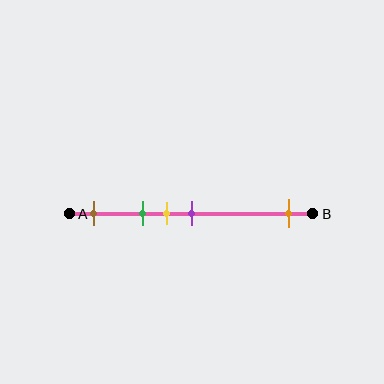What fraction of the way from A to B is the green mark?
The green mark is approximately 30% (0.3) of the way from A to B.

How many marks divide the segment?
There are 5 marks dividing the segment.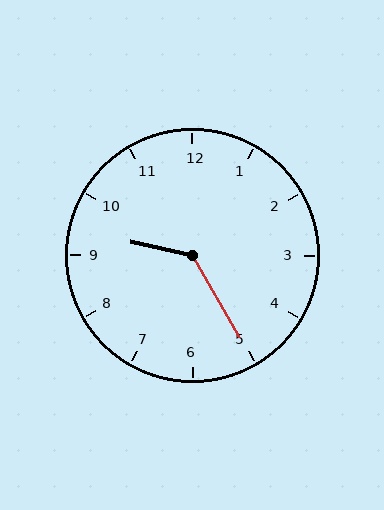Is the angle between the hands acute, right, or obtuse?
It is obtuse.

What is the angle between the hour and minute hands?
Approximately 132 degrees.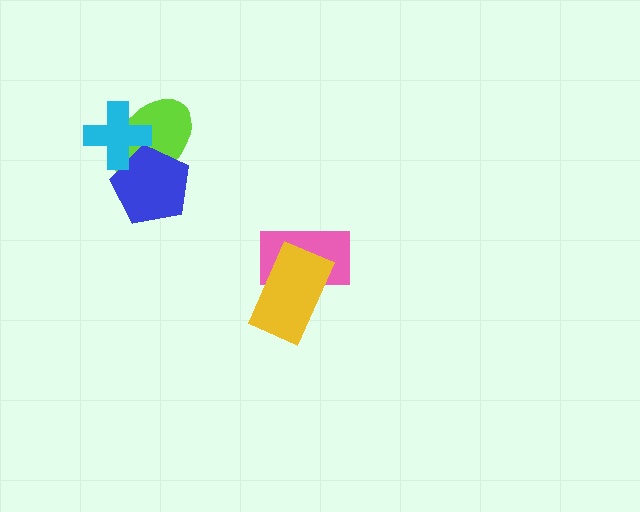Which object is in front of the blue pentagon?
The cyan cross is in front of the blue pentagon.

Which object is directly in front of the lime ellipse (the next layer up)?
The blue pentagon is directly in front of the lime ellipse.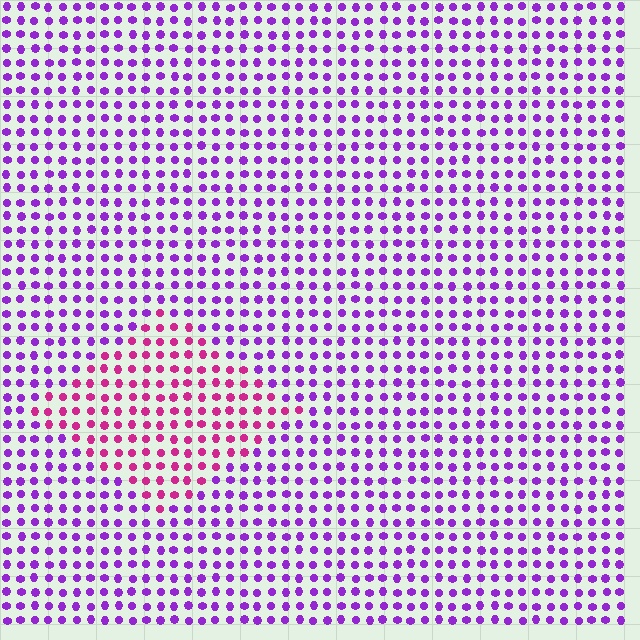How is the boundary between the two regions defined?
The boundary is defined purely by a slight shift in hue (about 44 degrees). Spacing, size, and orientation are identical on both sides.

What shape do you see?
I see a diamond.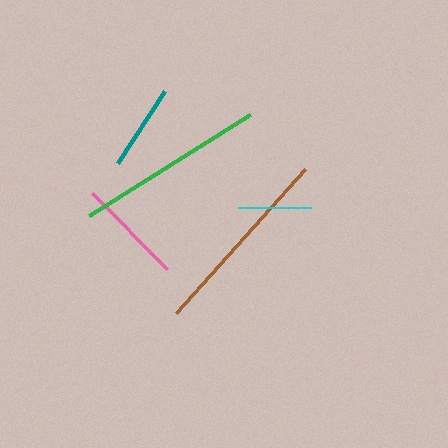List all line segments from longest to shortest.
From longest to shortest: brown, green, pink, teal, cyan.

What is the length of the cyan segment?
The cyan segment is approximately 72 pixels long.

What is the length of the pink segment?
The pink segment is approximately 106 pixels long.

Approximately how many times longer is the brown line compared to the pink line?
The brown line is approximately 1.8 times the length of the pink line.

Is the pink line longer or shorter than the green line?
The green line is longer than the pink line.